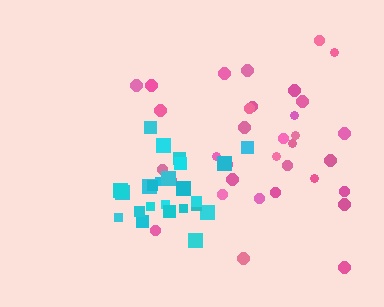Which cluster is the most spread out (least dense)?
Pink.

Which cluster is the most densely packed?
Cyan.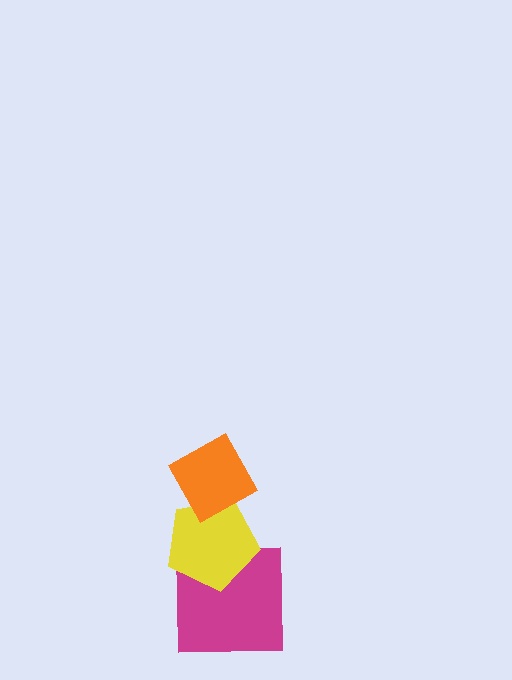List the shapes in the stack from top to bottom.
From top to bottom: the orange diamond, the yellow pentagon, the magenta square.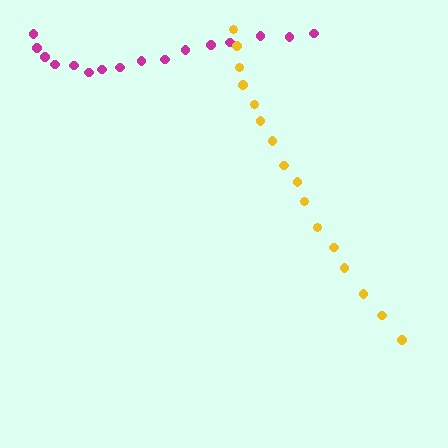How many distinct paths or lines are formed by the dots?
There are 2 distinct paths.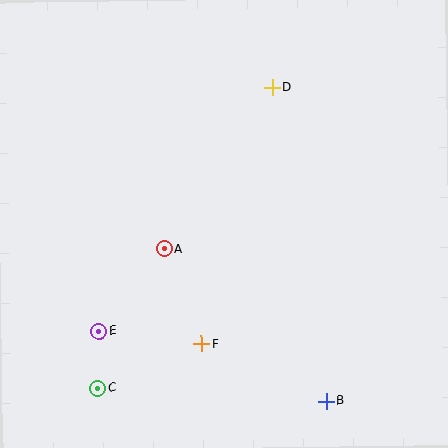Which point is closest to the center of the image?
Point A at (164, 249) is closest to the center.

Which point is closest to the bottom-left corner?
Point C is closest to the bottom-left corner.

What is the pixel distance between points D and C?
The distance between D and C is 347 pixels.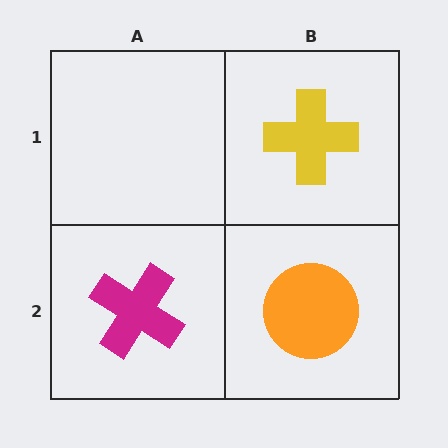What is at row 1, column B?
A yellow cross.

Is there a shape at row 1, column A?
No, that cell is empty.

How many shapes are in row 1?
1 shape.